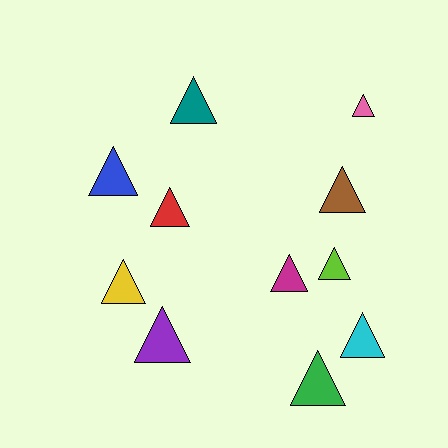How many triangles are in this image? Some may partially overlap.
There are 11 triangles.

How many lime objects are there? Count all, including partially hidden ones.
There is 1 lime object.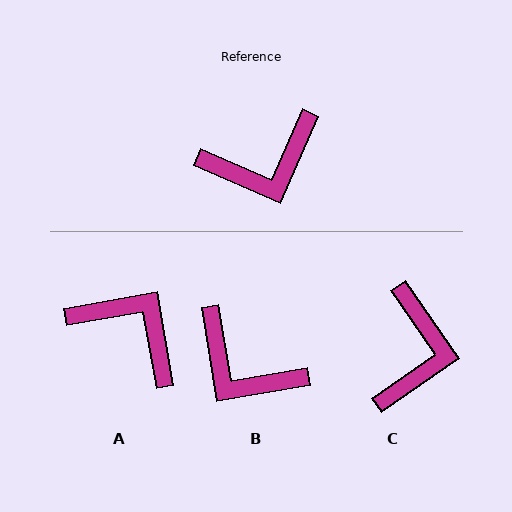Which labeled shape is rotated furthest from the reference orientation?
A, about 124 degrees away.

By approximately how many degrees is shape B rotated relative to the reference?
Approximately 57 degrees clockwise.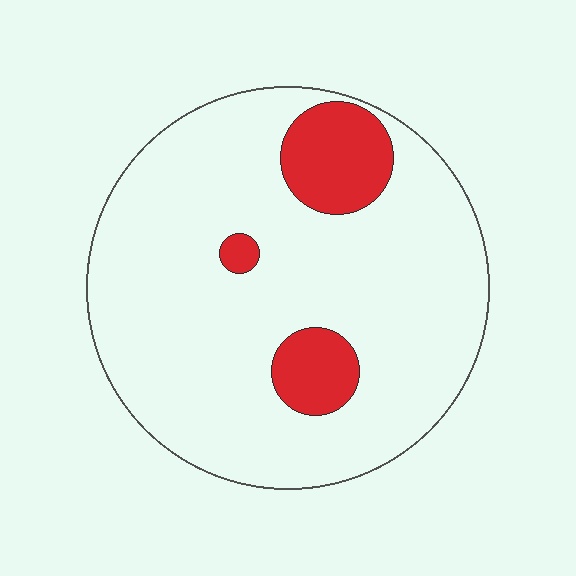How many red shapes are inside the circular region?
3.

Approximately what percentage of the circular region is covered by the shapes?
Approximately 15%.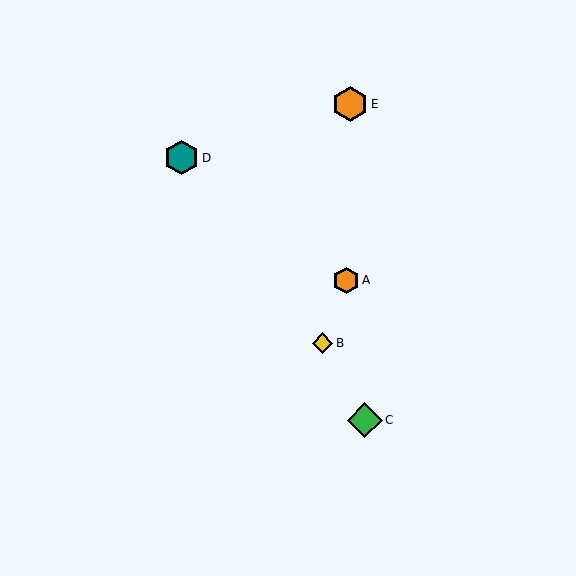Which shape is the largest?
The orange hexagon (labeled E) is the largest.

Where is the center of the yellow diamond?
The center of the yellow diamond is at (322, 343).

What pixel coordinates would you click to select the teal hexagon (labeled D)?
Click at (181, 158) to select the teal hexagon D.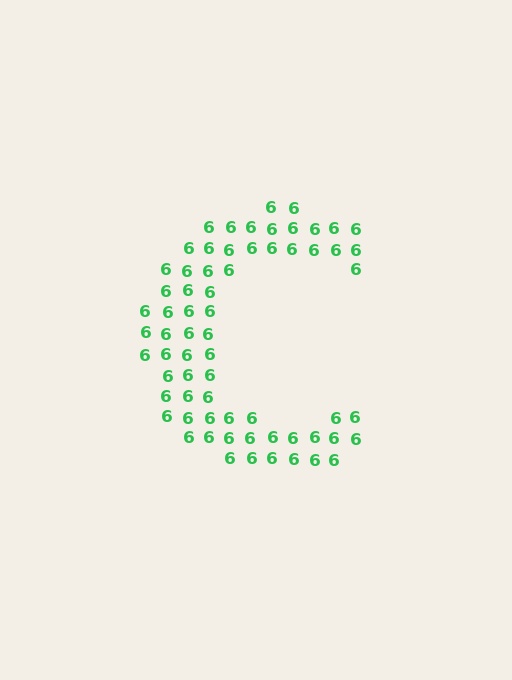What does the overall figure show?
The overall figure shows the letter C.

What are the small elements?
The small elements are digit 6's.